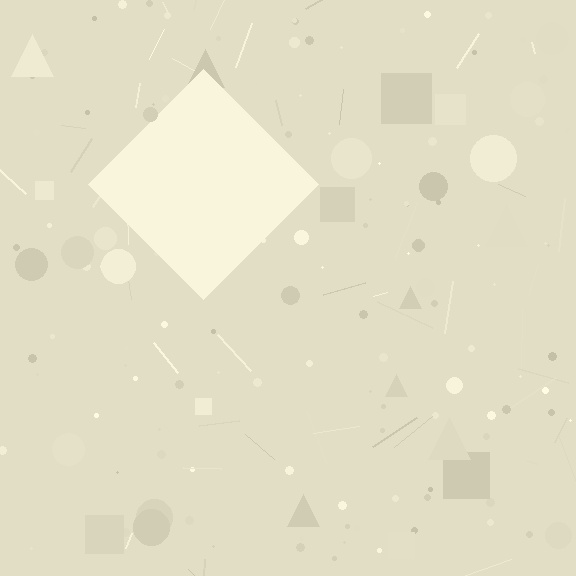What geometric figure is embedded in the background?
A diamond is embedded in the background.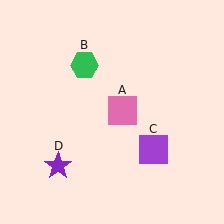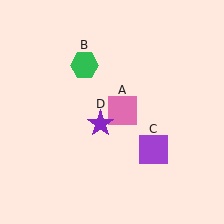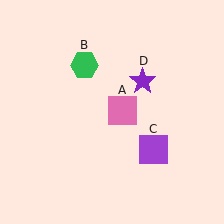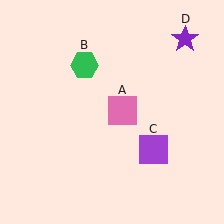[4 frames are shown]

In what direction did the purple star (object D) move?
The purple star (object D) moved up and to the right.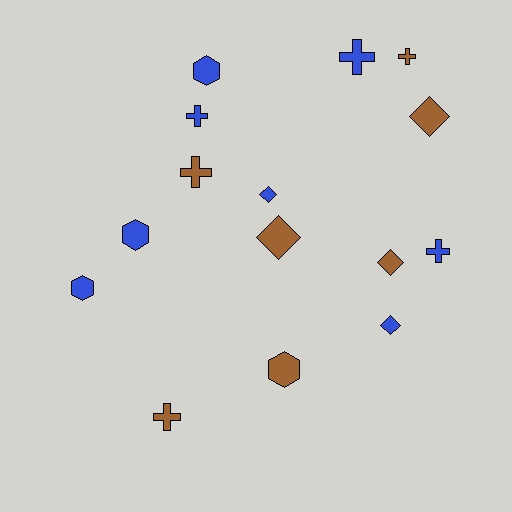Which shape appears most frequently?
Cross, with 6 objects.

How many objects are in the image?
There are 15 objects.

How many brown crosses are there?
There are 3 brown crosses.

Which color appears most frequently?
Blue, with 8 objects.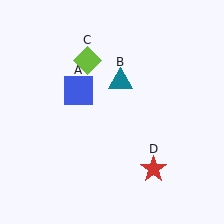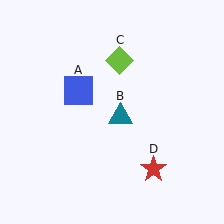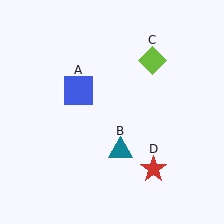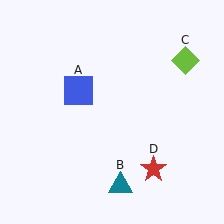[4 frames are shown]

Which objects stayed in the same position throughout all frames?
Blue square (object A) and red star (object D) remained stationary.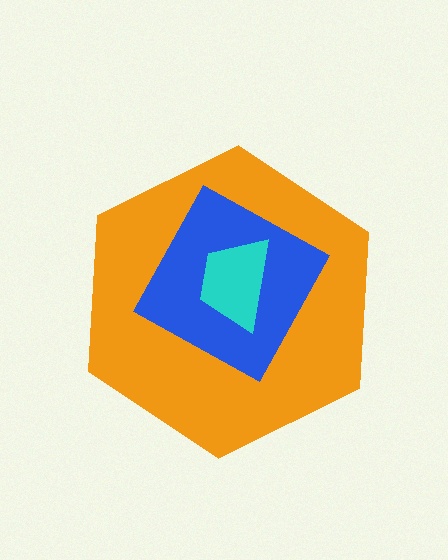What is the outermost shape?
The orange hexagon.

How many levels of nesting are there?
3.